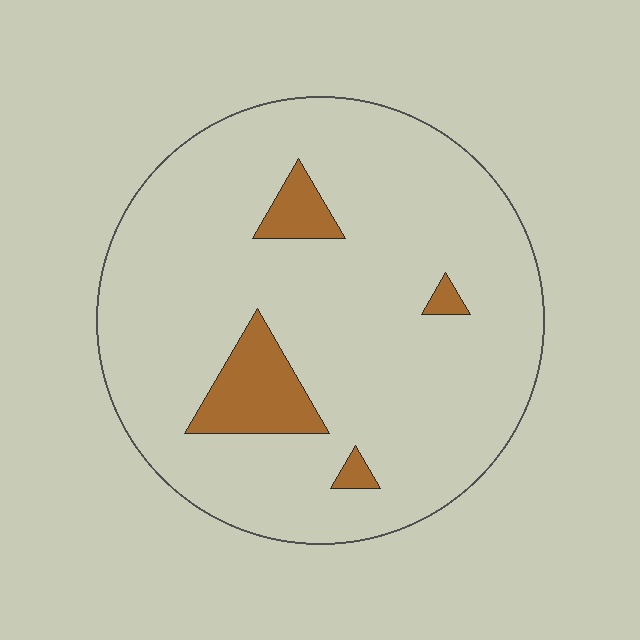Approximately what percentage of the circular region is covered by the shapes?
Approximately 10%.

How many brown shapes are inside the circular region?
4.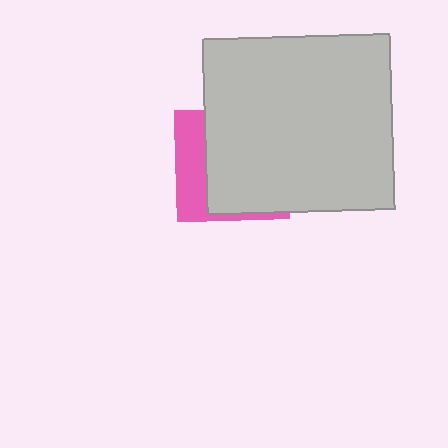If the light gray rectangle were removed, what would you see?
You would see the complete pink square.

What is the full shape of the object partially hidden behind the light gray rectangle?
The partially hidden object is a pink square.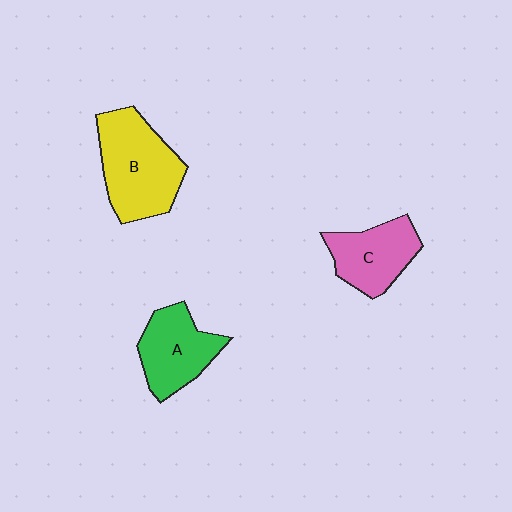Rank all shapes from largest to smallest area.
From largest to smallest: B (yellow), A (green), C (pink).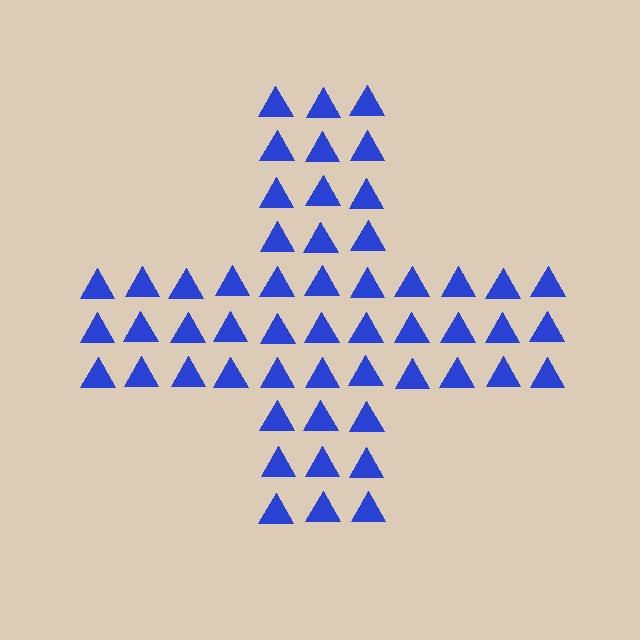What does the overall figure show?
The overall figure shows a cross.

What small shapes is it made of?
It is made of small triangles.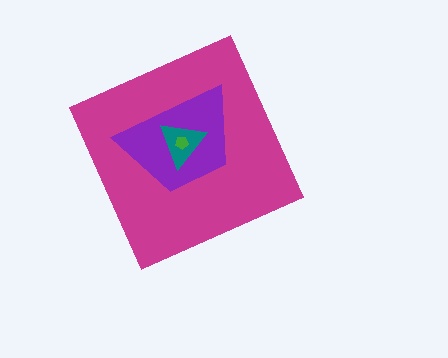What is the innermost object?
The green pentagon.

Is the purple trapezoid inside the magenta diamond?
Yes.